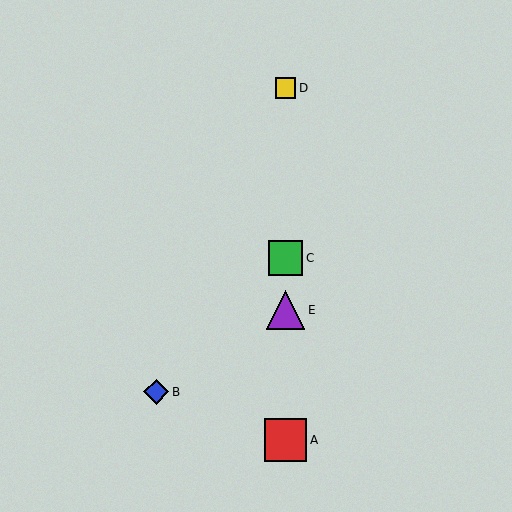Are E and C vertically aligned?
Yes, both are at x≈286.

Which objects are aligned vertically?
Objects A, C, D, E are aligned vertically.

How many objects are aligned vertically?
4 objects (A, C, D, E) are aligned vertically.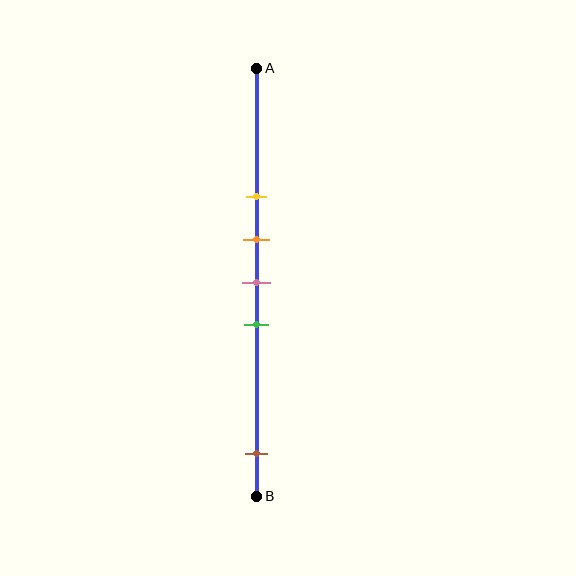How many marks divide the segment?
There are 5 marks dividing the segment.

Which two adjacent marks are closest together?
The orange and pink marks are the closest adjacent pair.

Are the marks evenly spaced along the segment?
No, the marks are not evenly spaced.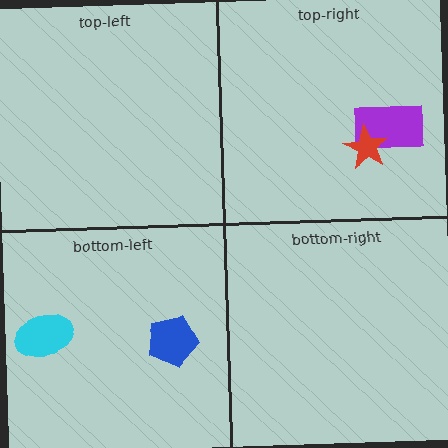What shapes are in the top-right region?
The purple rectangle, the red star.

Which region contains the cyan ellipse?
The bottom-left region.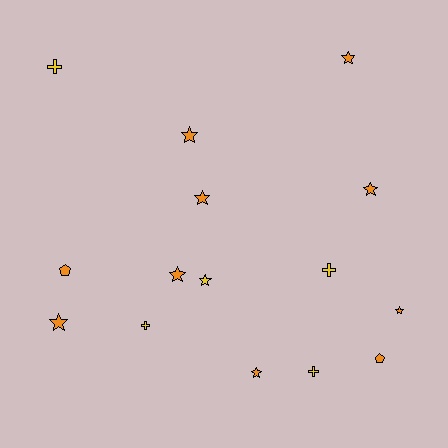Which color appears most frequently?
Orange, with 10 objects.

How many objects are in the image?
There are 15 objects.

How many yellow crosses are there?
There are 4 yellow crosses.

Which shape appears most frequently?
Star, with 9 objects.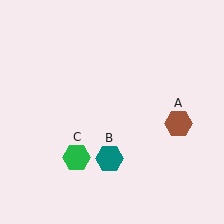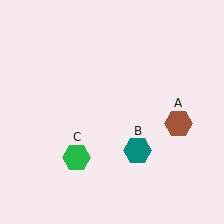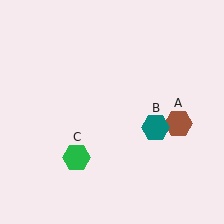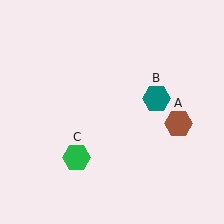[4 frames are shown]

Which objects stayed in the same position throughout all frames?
Brown hexagon (object A) and green hexagon (object C) remained stationary.